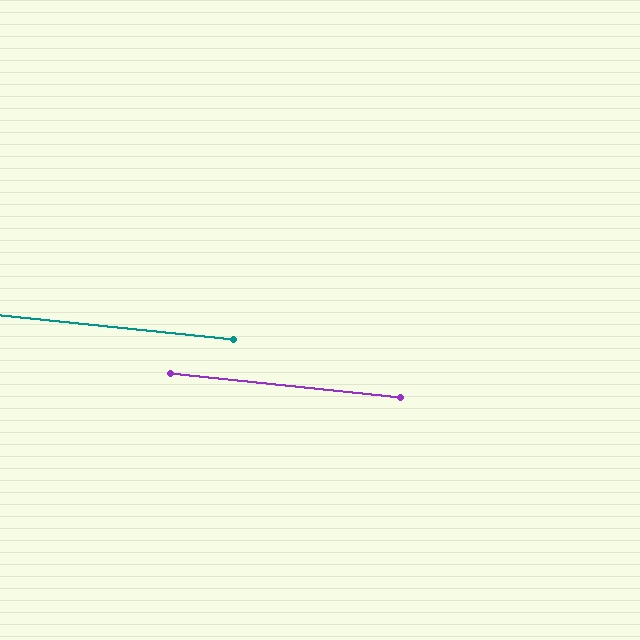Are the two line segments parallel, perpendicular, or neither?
Parallel — their directions differ by only 0.1°.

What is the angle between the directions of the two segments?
Approximately 0 degrees.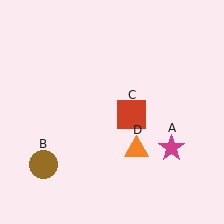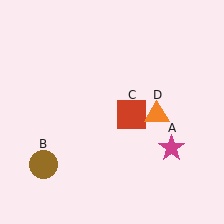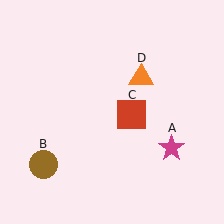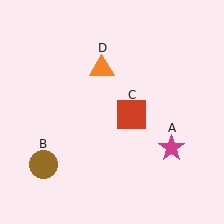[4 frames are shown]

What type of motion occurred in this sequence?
The orange triangle (object D) rotated counterclockwise around the center of the scene.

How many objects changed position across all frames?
1 object changed position: orange triangle (object D).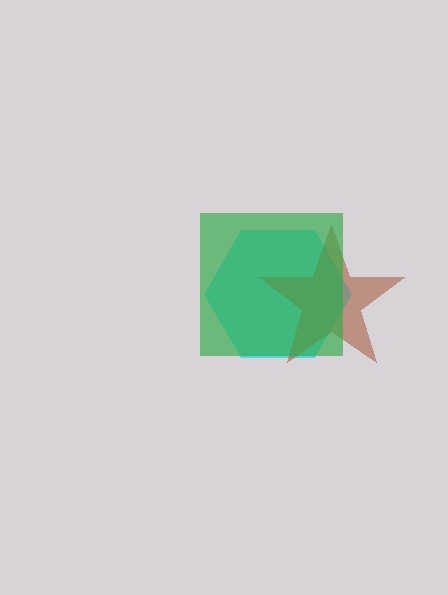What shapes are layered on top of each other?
The layered shapes are: a cyan hexagon, a brown star, a green square.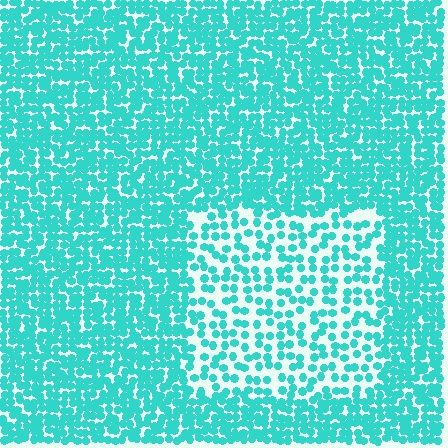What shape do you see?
I see a rectangle.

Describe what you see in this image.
The image contains small cyan elements arranged at two different densities. A rectangle-shaped region is visible where the elements are less densely packed than the surrounding area.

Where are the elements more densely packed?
The elements are more densely packed outside the rectangle boundary.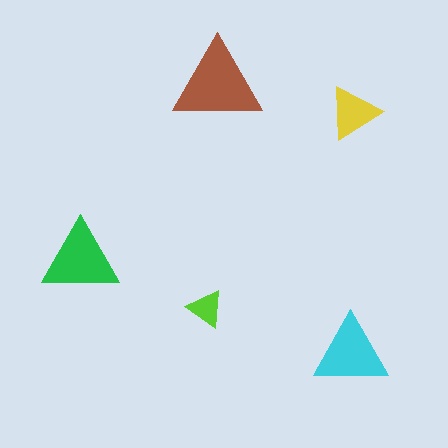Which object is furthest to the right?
The yellow triangle is rightmost.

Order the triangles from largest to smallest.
the brown one, the green one, the cyan one, the yellow one, the lime one.